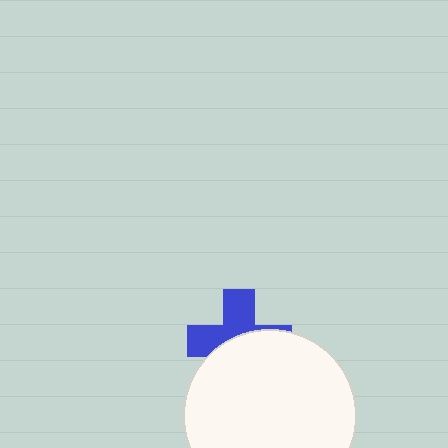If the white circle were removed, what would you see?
You would see the complete blue cross.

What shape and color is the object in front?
The object in front is a white circle.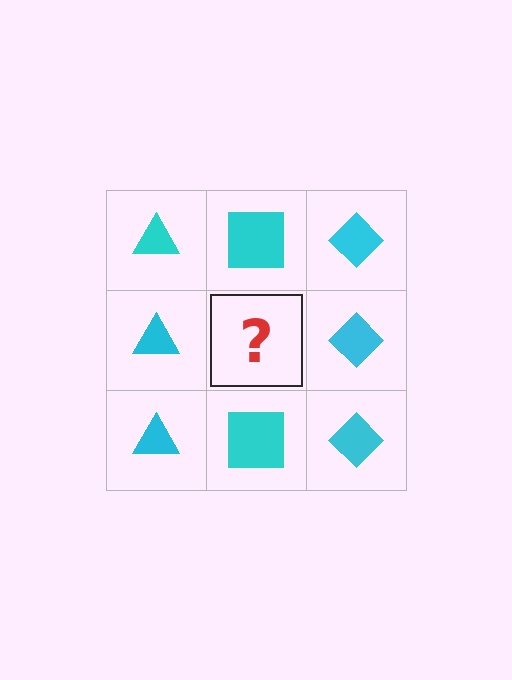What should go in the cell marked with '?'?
The missing cell should contain a cyan square.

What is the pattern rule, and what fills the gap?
The rule is that each column has a consistent shape. The gap should be filled with a cyan square.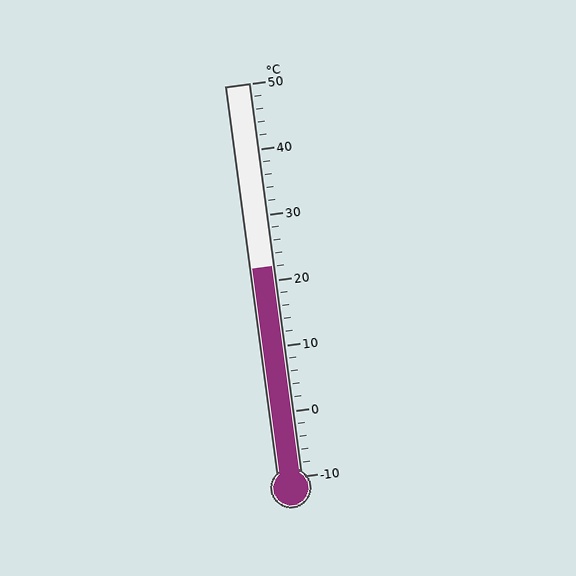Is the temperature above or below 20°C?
The temperature is above 20°C.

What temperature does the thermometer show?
The thermometer shows approximately 22°C.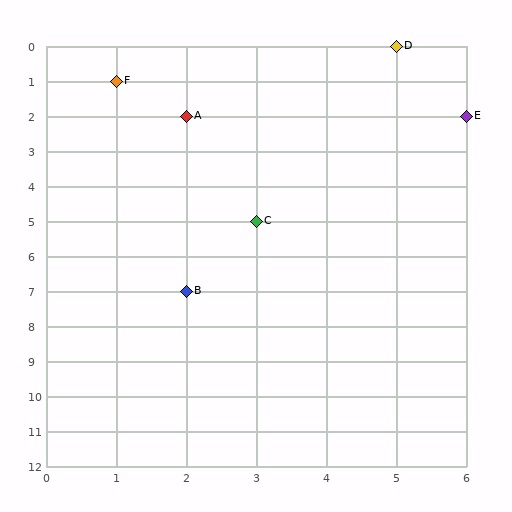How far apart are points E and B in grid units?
Points E and B are 4 columns and 5 rows apart (about 6.4 grid units diagonally).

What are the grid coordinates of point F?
Point F is at grid coordinates (1, 1).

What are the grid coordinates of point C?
Point C is at grid coordinates (3, 5).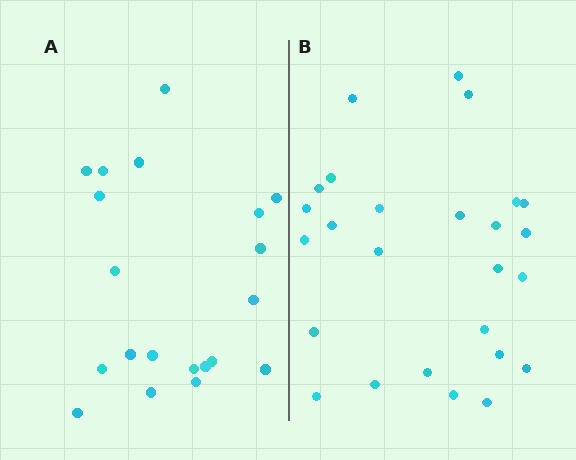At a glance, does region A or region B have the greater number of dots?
Region B (the right region) has more dots.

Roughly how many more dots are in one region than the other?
Region B has about 6 more dots than region A.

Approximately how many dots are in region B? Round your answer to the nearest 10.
About 30 dots. (The exact count is 26, which rounds to 30.)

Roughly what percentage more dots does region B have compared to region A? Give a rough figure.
About 30% more.